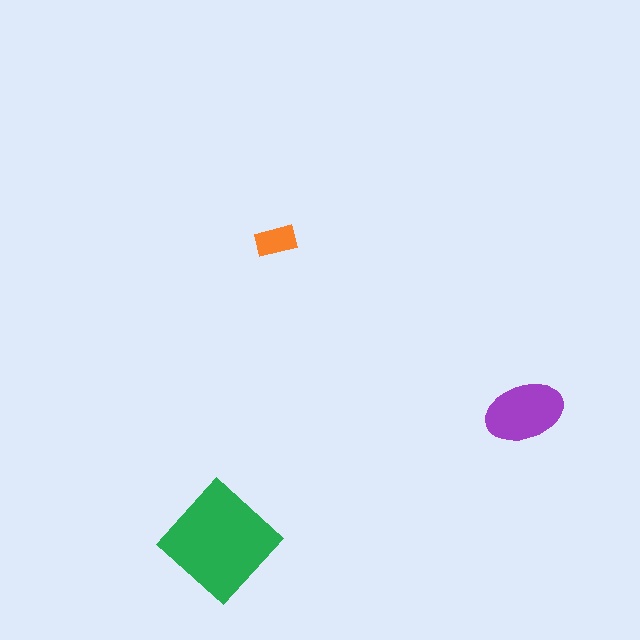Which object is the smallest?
The orange rectangle.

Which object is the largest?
The green diamond.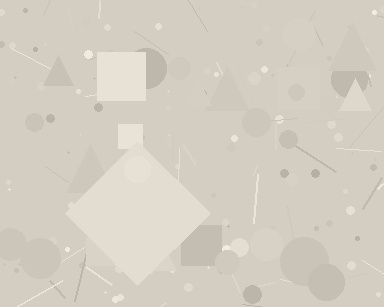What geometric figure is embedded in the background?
A diamond is embedded in the background.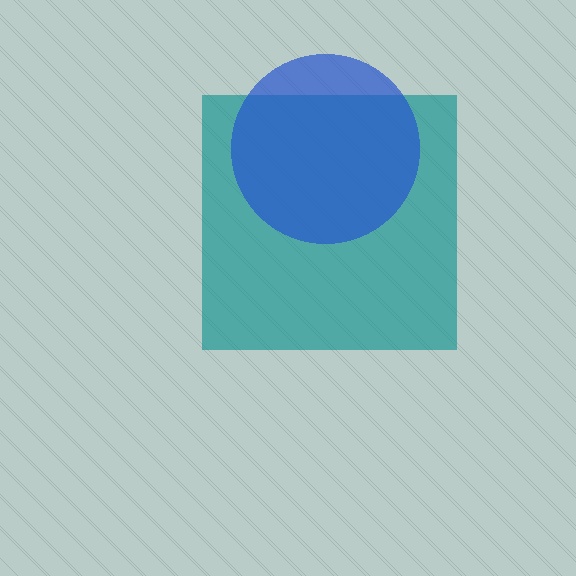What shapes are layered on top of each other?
The layered shapes are: a teal square, a blue circle.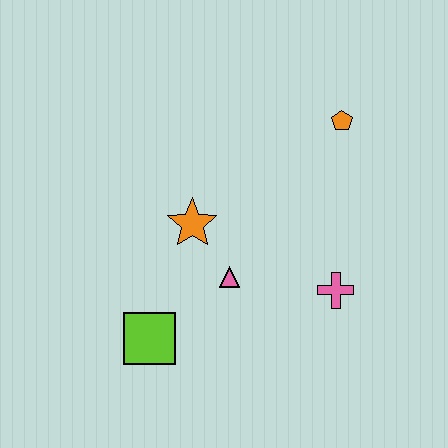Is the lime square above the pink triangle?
No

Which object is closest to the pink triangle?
The orange star is closest to the pink triangle.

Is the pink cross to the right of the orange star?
Yes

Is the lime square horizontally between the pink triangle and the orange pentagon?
No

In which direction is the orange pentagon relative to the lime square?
The orange pentagon is above the lime square.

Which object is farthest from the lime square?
The orange pentagon is farthest from the lime square.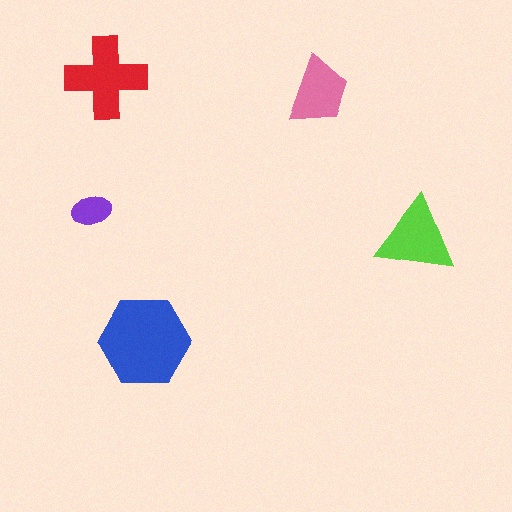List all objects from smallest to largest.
The purple ellipse, the pink trapezoid, the lime triangle, the red cross, the blue hexagon.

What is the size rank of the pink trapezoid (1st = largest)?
4th.